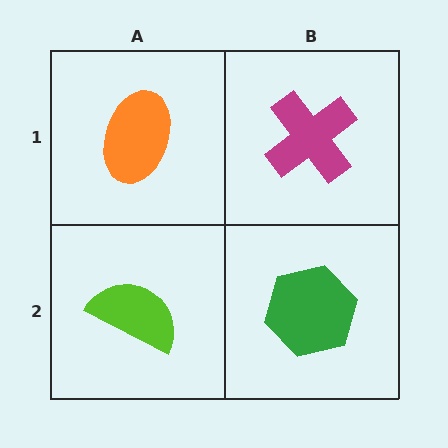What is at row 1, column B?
A magenta cross.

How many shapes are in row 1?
2 shapes.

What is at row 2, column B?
A green hexagon.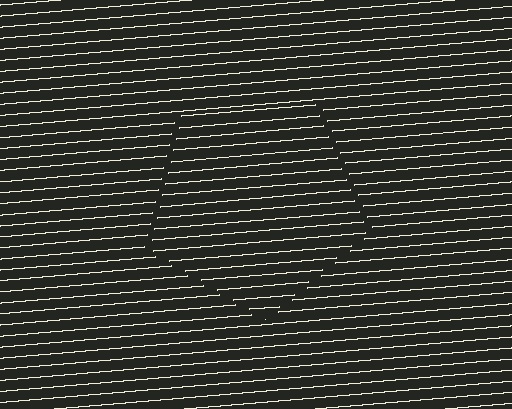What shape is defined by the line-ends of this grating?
An illusory pentagon. The interior of the shape contains the same grating, shifted by half a period — the contour is defined by the phase discontinuity where line-ends from the inner and outer gratings abut.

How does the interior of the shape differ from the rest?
The interior of the shape contains the same grating, shifted by half a period — the contour is defined by the phase discontinuity where line-ends from the inner and outer gratings abut.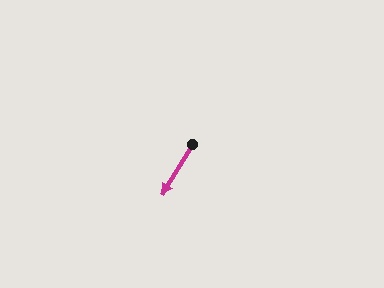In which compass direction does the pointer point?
Southwest.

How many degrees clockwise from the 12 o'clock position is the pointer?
Approximately 211 degrees.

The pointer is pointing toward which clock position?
Roughly 7 o'clock.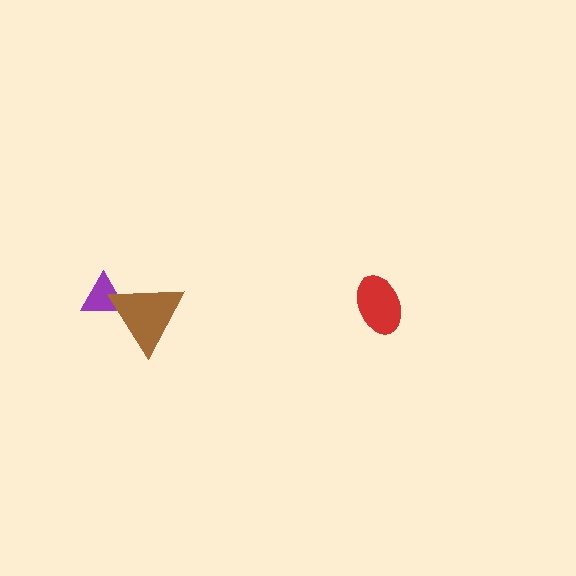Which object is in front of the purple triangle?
The brown triangle is in front of the purple triangle.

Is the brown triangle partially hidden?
No, no other shape covers it.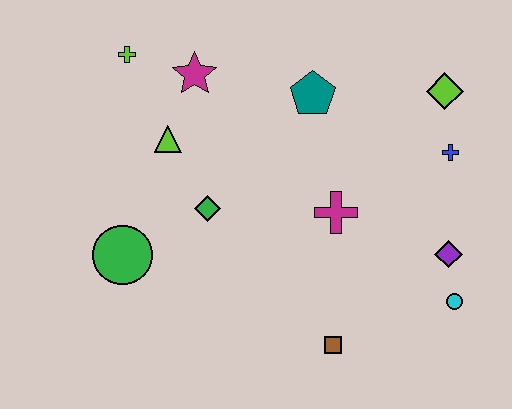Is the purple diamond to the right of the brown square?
Yes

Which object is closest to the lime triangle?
The magenta star is closest to the lime triangle.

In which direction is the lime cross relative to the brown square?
The lime cross is above the brown square.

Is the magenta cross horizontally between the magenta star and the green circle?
No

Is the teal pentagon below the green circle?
No